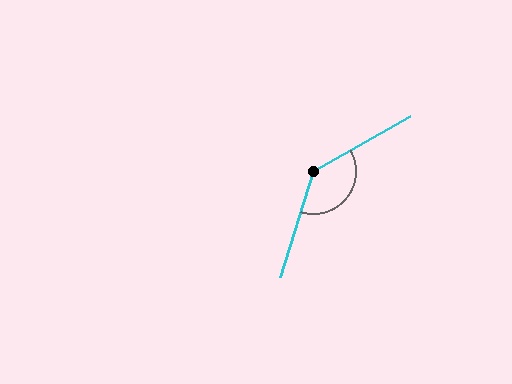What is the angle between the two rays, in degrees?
Approximately 137 degrees.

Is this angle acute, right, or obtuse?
It is obtuse.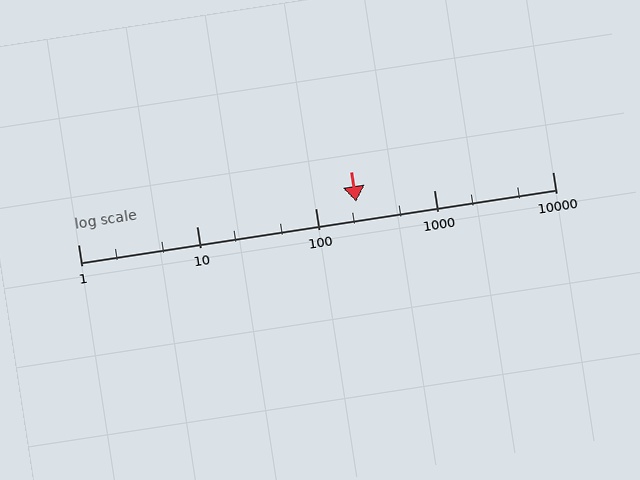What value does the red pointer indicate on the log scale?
The pointer indicates approximately 220.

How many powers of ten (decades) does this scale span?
The scale spans 4 decades, from 1 to 10000.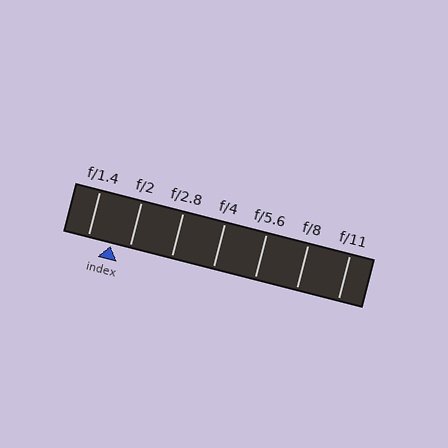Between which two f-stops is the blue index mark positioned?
The index mark is between f/1.4 and f/2.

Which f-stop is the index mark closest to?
The index mark is closest to f/2.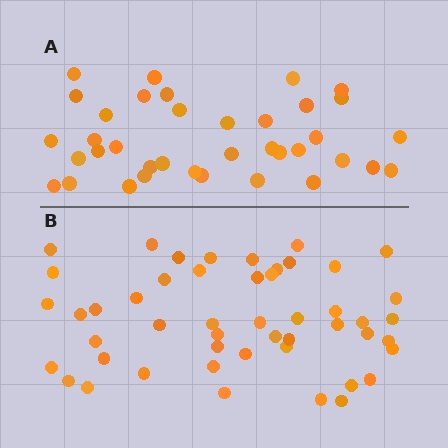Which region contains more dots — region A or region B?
Region B (the bottom region) has more dots.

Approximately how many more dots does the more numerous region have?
Region B has roughly 12 or so more dots than region A.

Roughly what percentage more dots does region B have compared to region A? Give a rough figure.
About 30% more.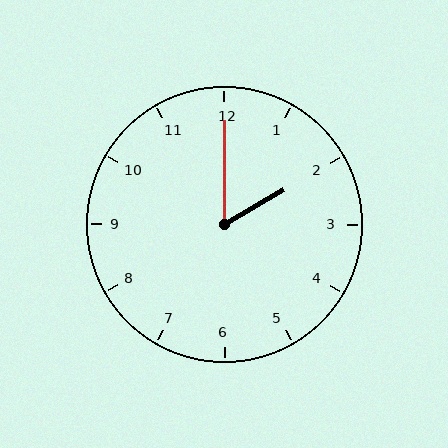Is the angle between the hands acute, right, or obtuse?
It is acute.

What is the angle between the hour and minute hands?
Approximately 60 degrees.